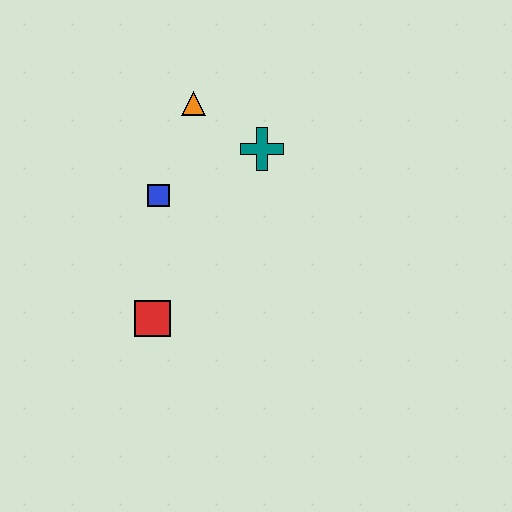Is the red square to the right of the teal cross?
No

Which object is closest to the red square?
The blue square is closest to the red square.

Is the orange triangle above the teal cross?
Yes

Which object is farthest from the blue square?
The red square is farthest from the blue square.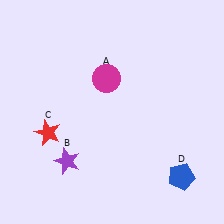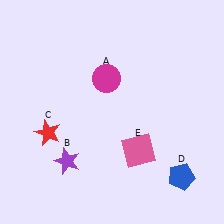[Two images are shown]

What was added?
A pink square (E) was added in Image 2.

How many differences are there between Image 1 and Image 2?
There is 1 difference between the two images.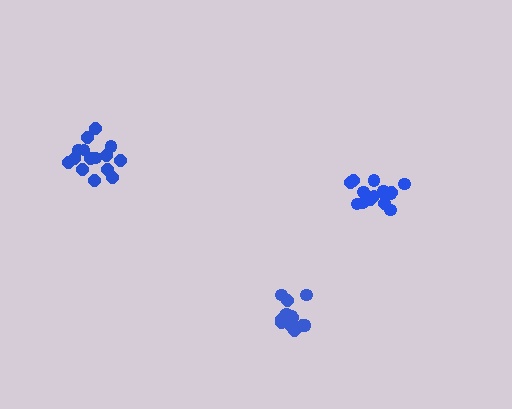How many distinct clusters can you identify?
There are 3 distinct clusters.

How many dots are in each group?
Group 1: 15 dots, Group 2: 15 dots, Group 3: 16 dots (46 total).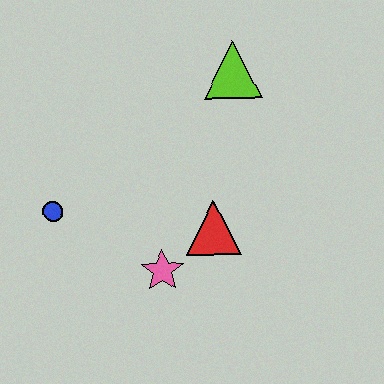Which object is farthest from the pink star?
The lime triangle is farthest from the pink star.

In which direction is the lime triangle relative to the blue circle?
The lime triangle is to the right of the blue circle.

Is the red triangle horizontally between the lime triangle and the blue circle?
Yes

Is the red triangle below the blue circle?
Yes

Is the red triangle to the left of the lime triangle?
Yes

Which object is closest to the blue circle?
The pink star is closest to the blue circle.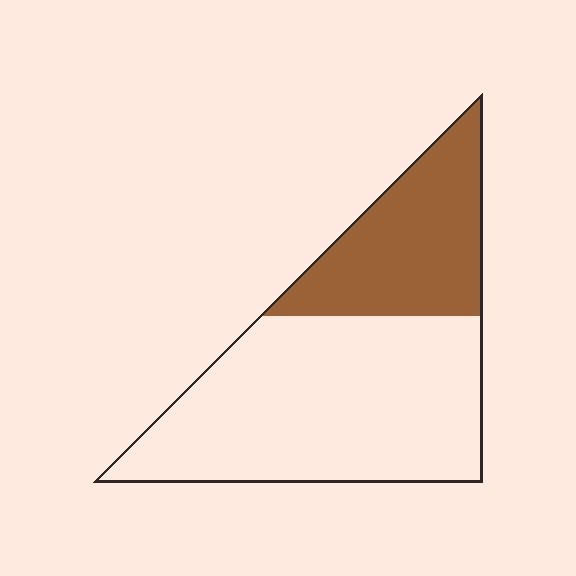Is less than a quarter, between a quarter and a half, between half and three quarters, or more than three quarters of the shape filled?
Between a quarter and a half.